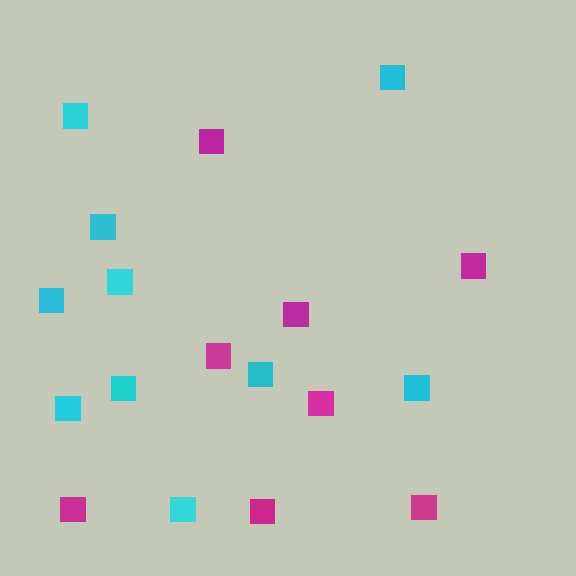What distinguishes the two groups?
There are 2 groups: one group of cyan squares (10) and one group of magenta squares (8).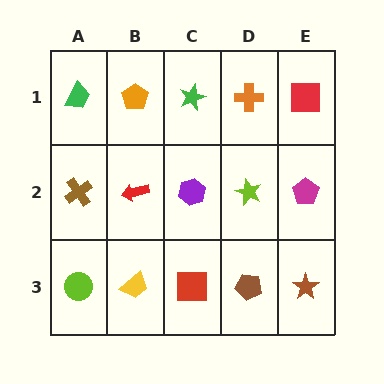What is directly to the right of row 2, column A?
A red arrow.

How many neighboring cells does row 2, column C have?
4.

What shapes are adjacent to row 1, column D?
A lime star (row 2, column D), a green star (row 1, column C), a red square (row 1, column E).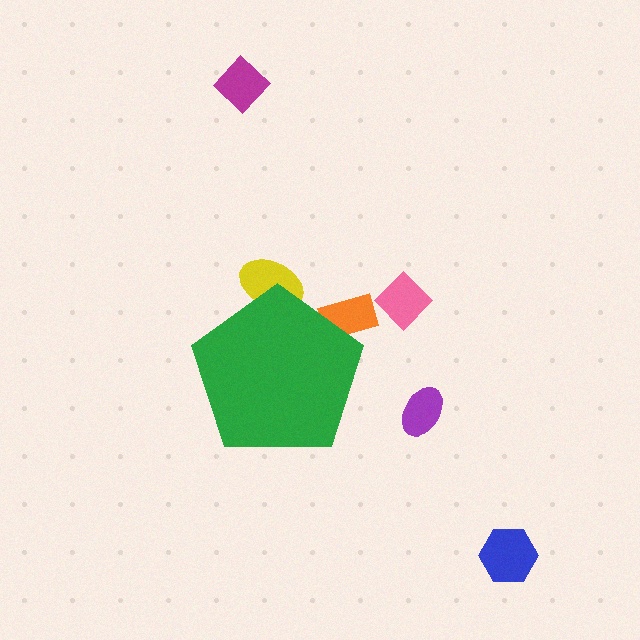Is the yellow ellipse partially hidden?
Yes, the yellow ellipse is partially hidden behind the green pentagon.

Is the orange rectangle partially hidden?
Yes, the orange rectangle is partially hidden behind the green pentagon.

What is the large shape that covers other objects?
A green pentagon.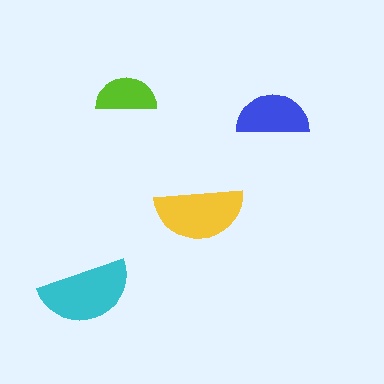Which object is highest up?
The lime semicircle is topmost.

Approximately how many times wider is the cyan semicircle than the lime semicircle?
About 1.5 times wider.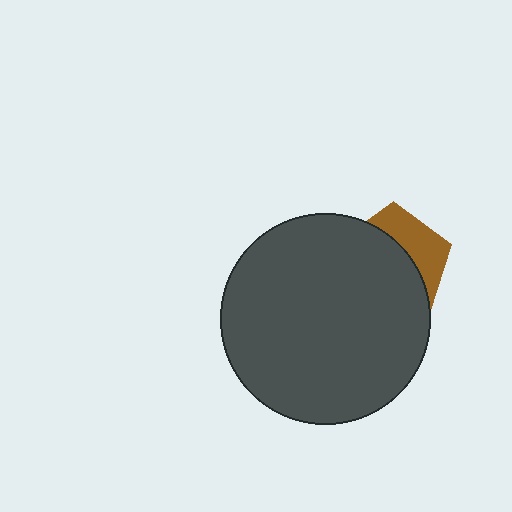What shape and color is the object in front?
The object in front is a dark gray circle.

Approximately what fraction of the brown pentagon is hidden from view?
Roughly 66% of the brown pentagon is hidden behind the dark gray circle.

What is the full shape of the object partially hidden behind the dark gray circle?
The partially hidden object is a brown pentagon.